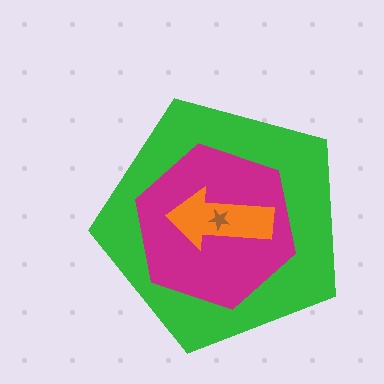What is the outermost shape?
The green pentagon.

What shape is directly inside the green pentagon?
The magenta hexagon.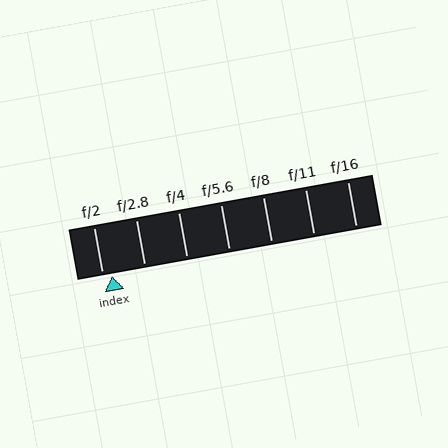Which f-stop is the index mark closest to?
The index mark is closest to f/2.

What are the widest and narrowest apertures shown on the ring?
The widest aperture shown is f/2 and the narrowest is f/16.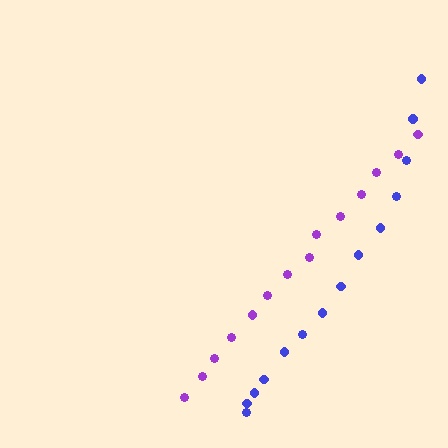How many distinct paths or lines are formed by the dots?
There are 2 distinct paths.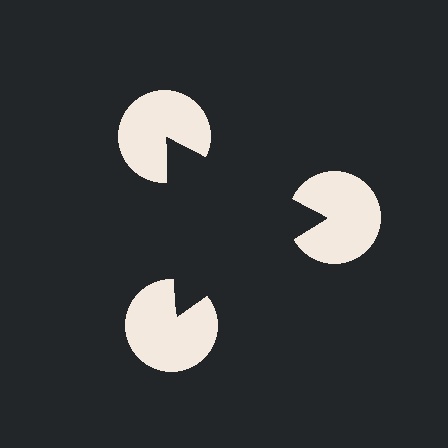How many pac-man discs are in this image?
There are 3 — one at each vertex of the illusory triangle.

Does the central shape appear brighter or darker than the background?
It typically appears slightly darker than the background, even though no actual brightness change is drawn.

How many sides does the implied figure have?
3 sides.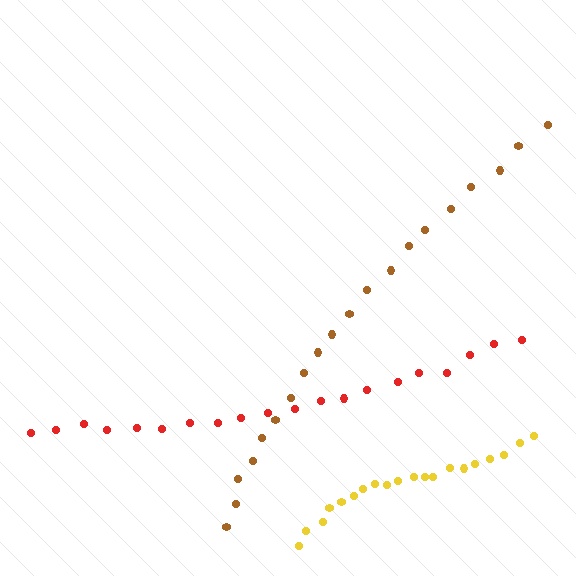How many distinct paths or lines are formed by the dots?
There are 3 distinct paths.